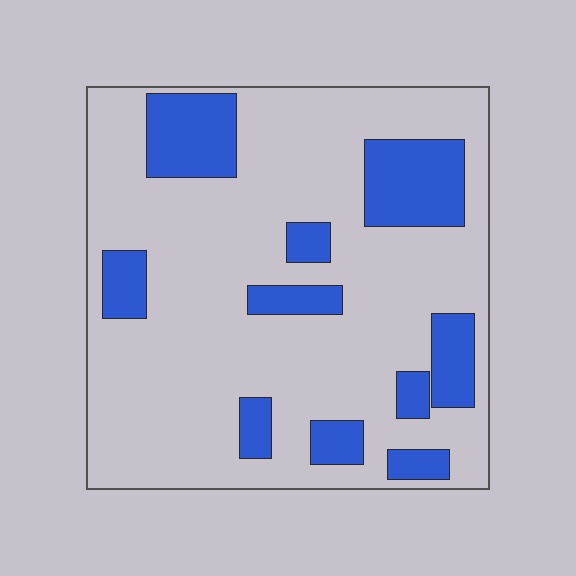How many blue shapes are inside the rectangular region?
10.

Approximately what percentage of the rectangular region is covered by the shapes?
Approximately 20%.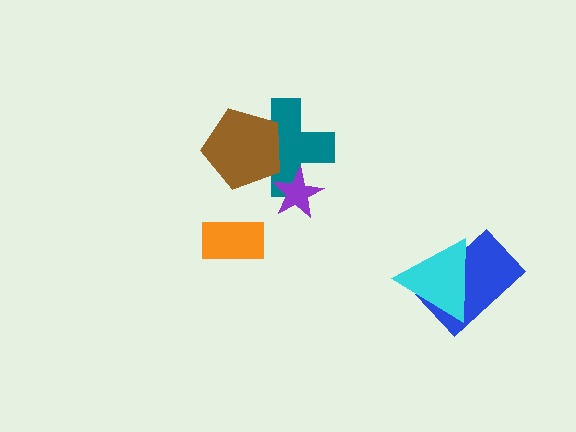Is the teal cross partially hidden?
Yes, it is partially covered by another shape.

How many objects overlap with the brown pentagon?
1 object overlaps with the brown pentagon.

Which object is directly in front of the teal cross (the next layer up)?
The purple star is directly in front of the teal cross.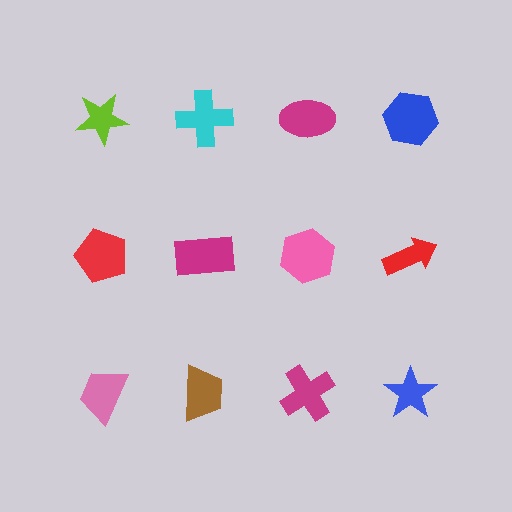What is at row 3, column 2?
A brown trapezoid.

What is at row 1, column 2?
A cyan cross.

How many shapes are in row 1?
4 shapes.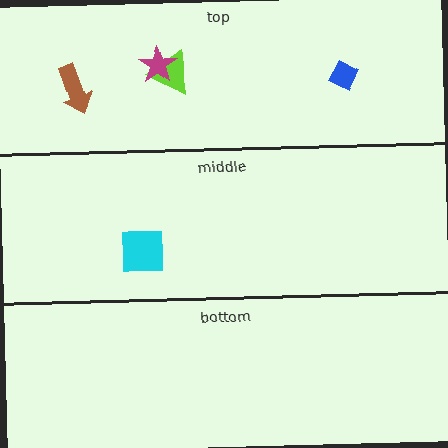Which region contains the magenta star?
The top region.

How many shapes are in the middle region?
1.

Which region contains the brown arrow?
The top region.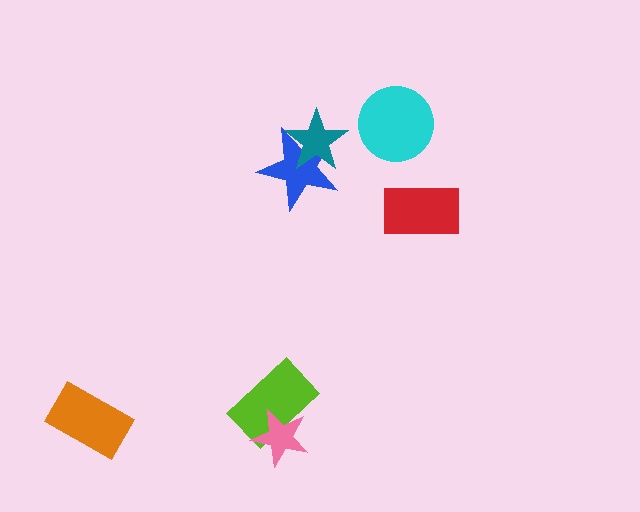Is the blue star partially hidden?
Yes, it is partially covered by another shape.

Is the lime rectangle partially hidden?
Yes, it is partially covered by another shape.